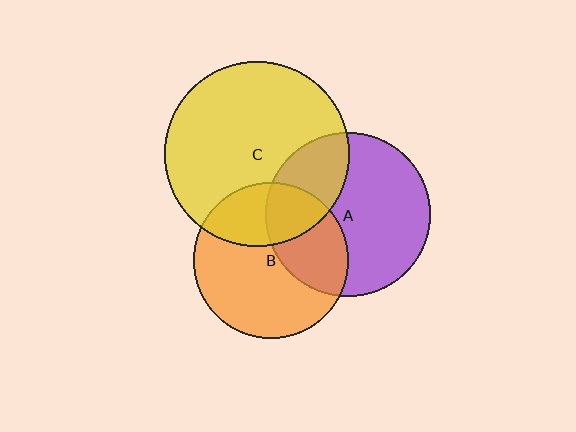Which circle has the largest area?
Circle C (yellow).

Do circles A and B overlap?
Yes.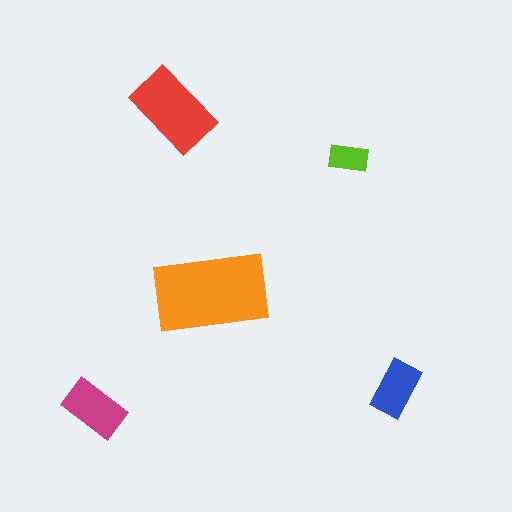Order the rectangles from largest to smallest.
the orange one, the red one, the magenta one, the blue one, the lime one.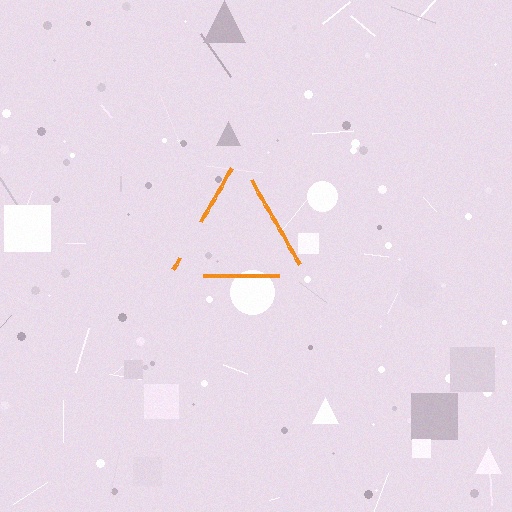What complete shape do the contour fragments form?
The contour fragments form a triangle.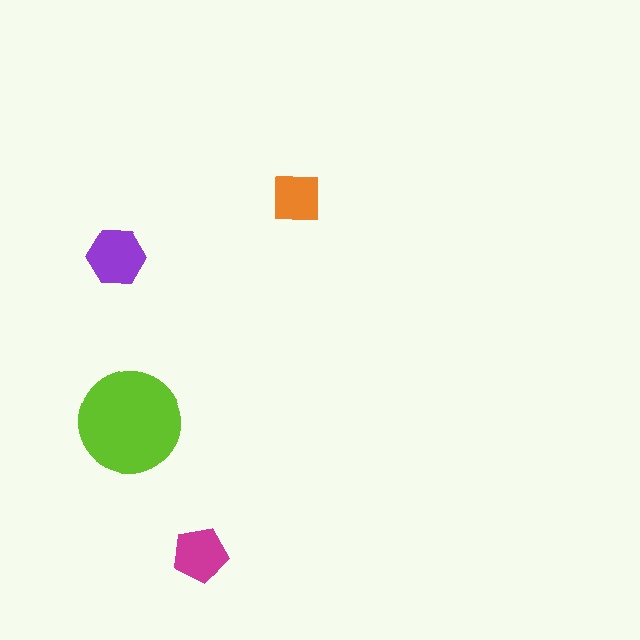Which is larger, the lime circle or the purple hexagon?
The lime circle.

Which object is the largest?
The lime circle.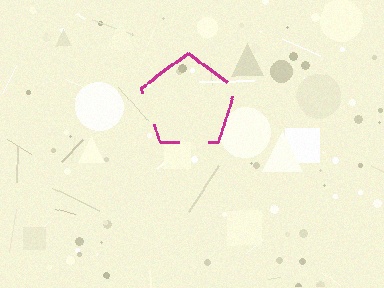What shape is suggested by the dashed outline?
The dashed outline suggests a pentagon.